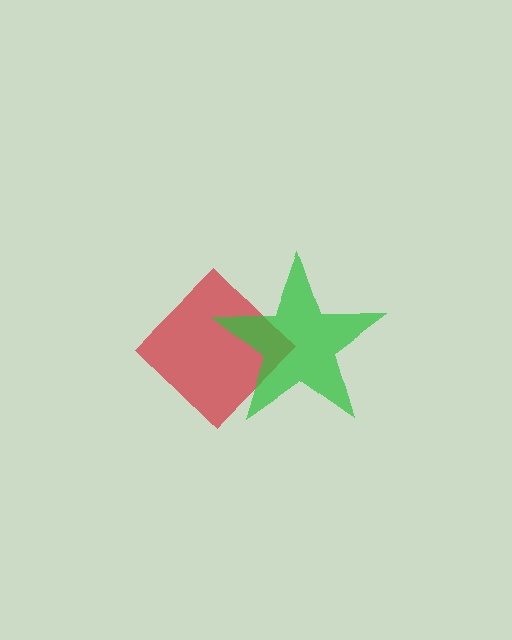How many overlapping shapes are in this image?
There are 2 overlapping shapes in the image.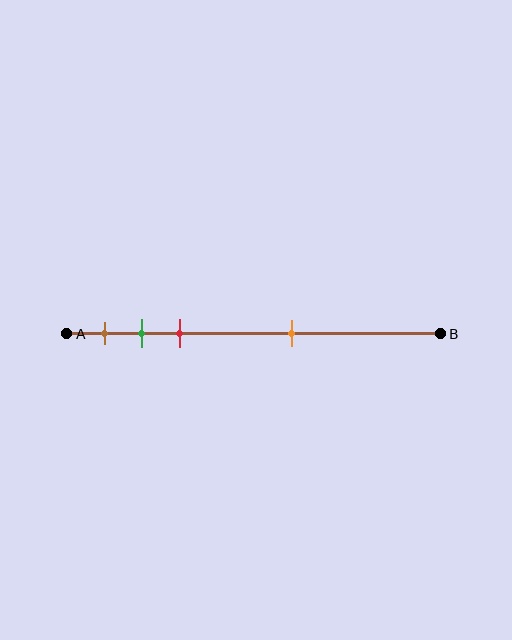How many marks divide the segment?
There are 4 marks dividing the segment.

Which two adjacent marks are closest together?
The green and red marks are the closest adjacent pair.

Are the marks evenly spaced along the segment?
No, the marks are not evenly spaced.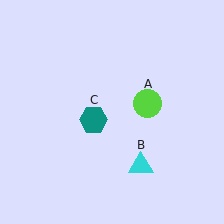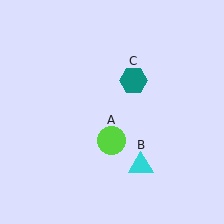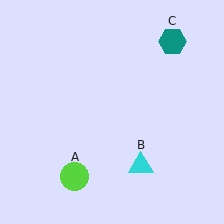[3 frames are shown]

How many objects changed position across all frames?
2 objects changed position: lime circle (object A), teal hexagon (object C).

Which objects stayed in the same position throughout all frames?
Cyan triangle (object B) remained stationary.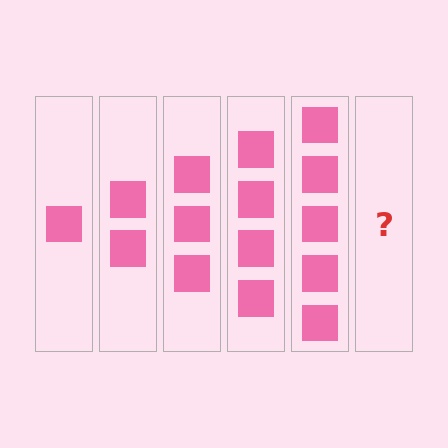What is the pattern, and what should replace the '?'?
The pattern is that each step adds one more square. The '?' should be 6 squares.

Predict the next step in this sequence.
The next step is 6 squares.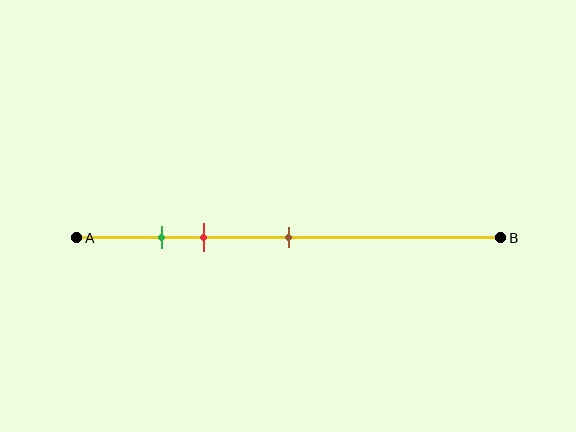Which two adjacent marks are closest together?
The green and red marks are the closest adjacent pair.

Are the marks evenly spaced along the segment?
No, the marks are not evenly spaced.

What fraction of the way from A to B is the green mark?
The green mark is approximately 20% (0.2) of the way from A to B.